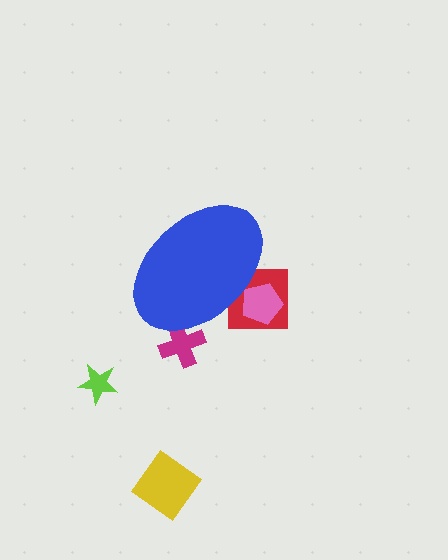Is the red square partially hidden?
Yes, the red square is partially hidden behind the blue ellipse.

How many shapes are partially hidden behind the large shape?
3 shapes are partially hidden.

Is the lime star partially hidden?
No, the lime star is fully visible.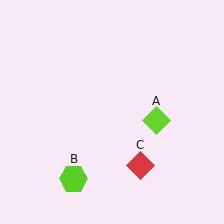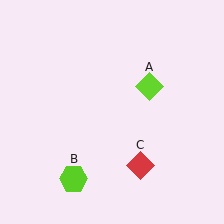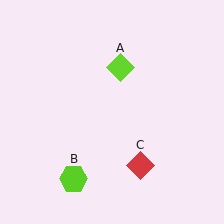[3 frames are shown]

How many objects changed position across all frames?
1 object changed position: lime diamond (object A).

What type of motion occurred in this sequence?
The lime diamond (object A) rotated counterclockwise around the center of the scene.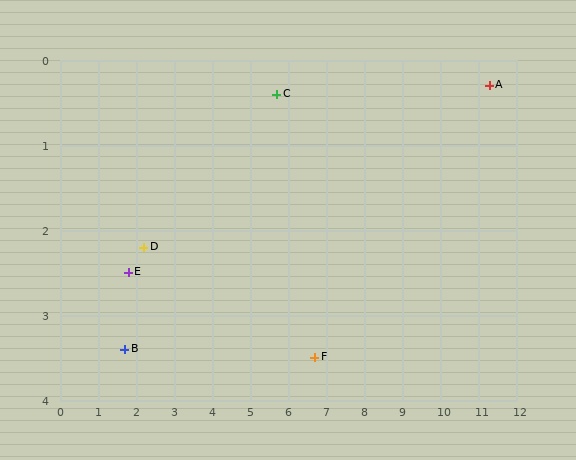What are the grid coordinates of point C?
Point C is at approximately (5.7, 0.4).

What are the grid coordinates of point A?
Point A is at approximately (11.3, 0.3).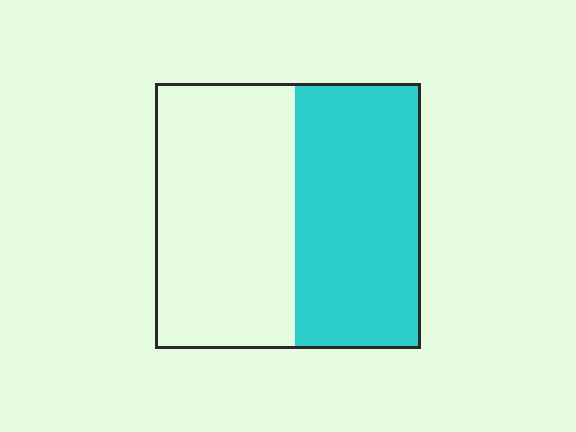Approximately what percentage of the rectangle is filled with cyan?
Approximately 45%.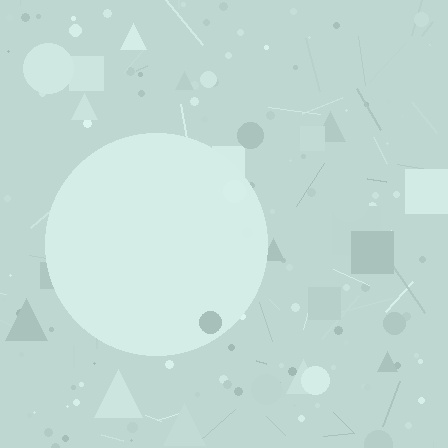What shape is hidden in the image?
A circle is hidden in the image.